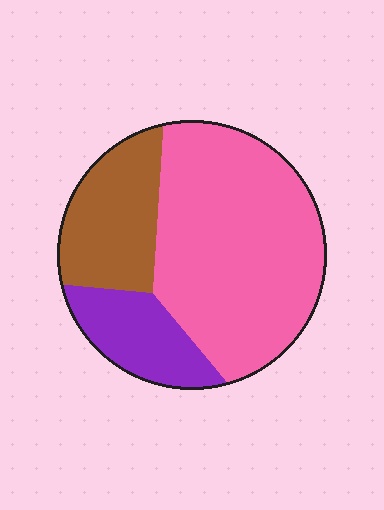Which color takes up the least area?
Purple, at roughly 15%.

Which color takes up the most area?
Pink, at roughly 60%.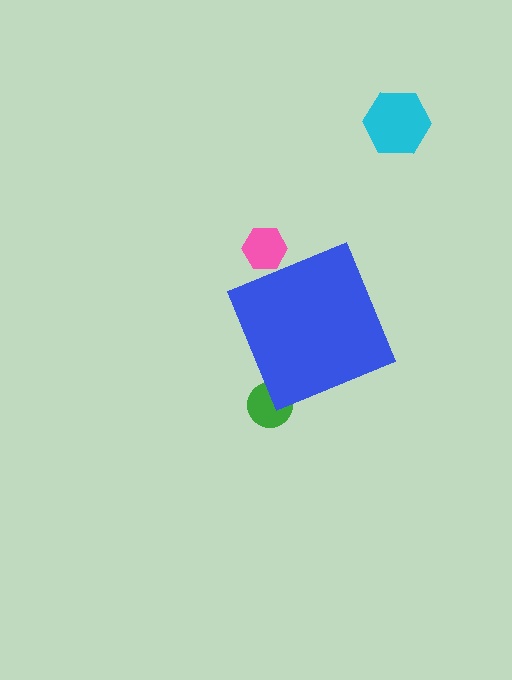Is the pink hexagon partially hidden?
Yes, the pink hexagon is partially hidden behind the blue diamond.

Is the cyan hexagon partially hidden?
No, the cyan hexagon is fully visible.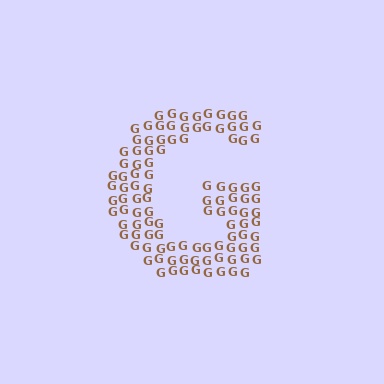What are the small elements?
The small elements are letter G's.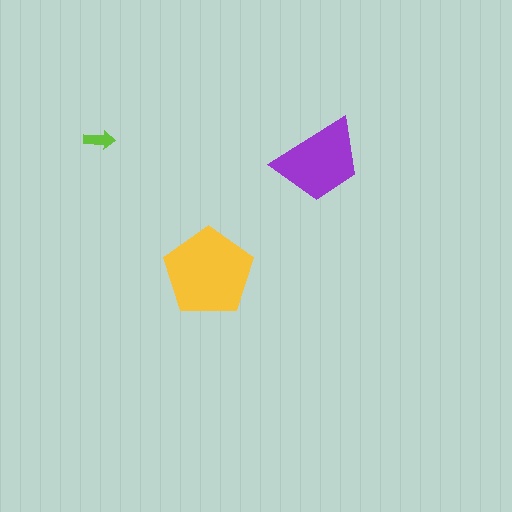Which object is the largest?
The yellow pentagon.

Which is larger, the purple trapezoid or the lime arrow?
The purple trapezoid.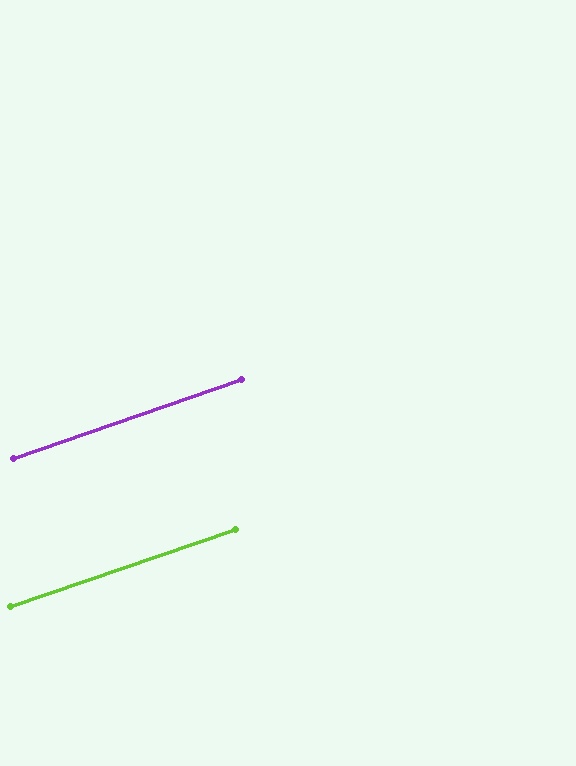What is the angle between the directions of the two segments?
Approximately 0 degrees.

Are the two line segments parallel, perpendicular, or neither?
Parallel — their directions differ by only 0.3°.